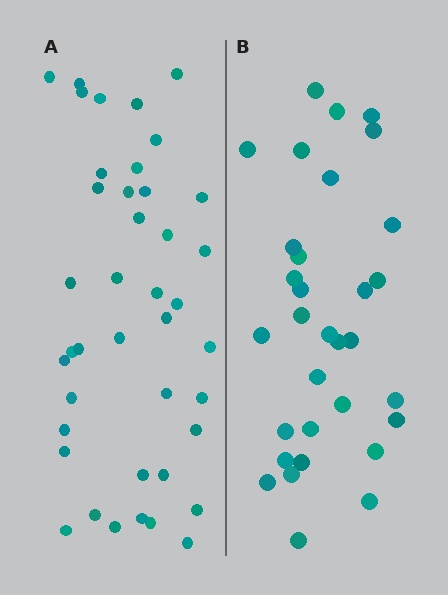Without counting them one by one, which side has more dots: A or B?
Region A (the left region) has more dots.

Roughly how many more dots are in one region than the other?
Region A has roughly 8 or so more dots than region B.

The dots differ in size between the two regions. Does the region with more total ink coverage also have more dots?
No. Region B has more total ink coverage because its dots are larger, but region A actually contains more individual dots. Total area can be misleading — the number of items is what matters here.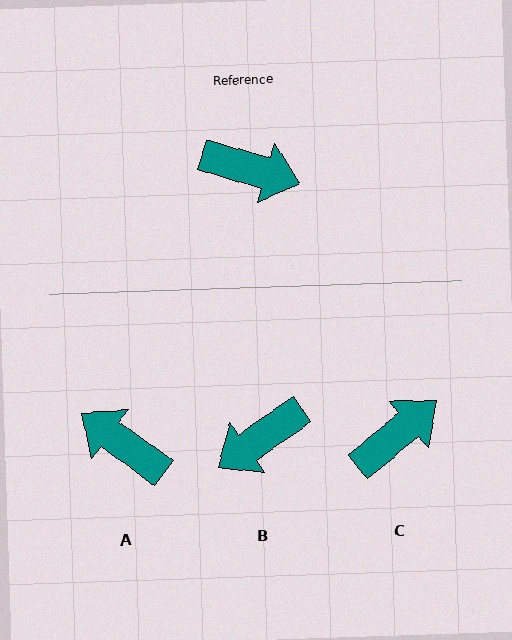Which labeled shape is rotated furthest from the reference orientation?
A, about 160 degrees away.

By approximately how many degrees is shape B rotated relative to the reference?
Approximately 129 degrees clockwise.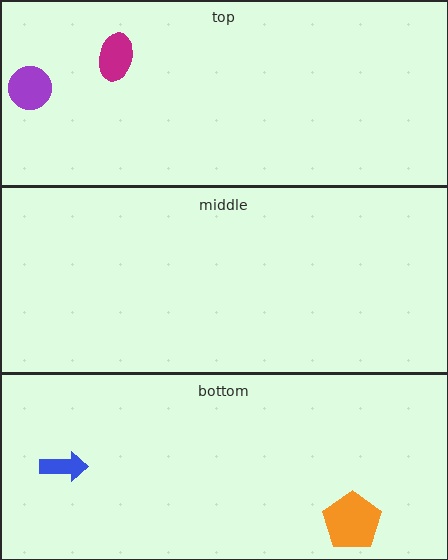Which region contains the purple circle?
The top region.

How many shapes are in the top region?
2.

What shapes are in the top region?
The purple circle, the magenta ellipse.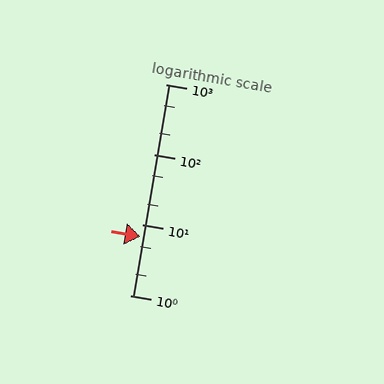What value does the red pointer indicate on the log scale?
The pointer indicates approximately 6.8.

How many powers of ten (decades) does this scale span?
The scale spans 3 decades, from 1 to 1000.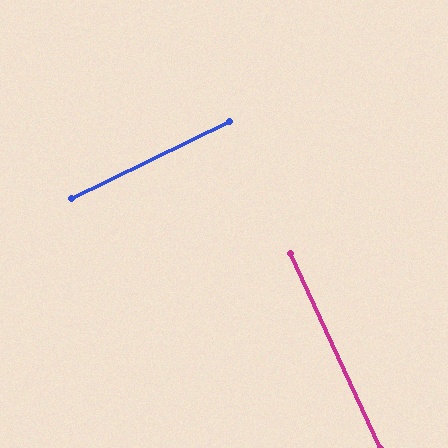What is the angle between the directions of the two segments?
Approximately 89 degrees.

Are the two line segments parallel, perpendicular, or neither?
Perpendicular — they meet at approximately 89°.